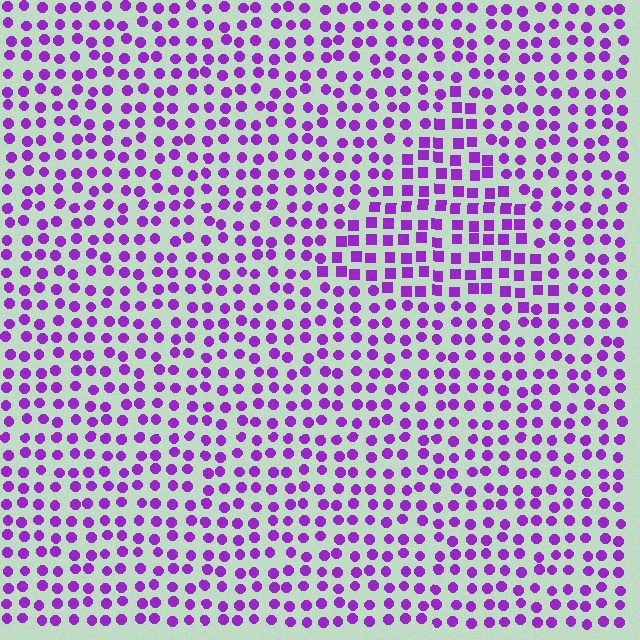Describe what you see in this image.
The image is filled with small purple elements arranged in a uniform grid. A triangle-shaped region contains squares, while the surrounding area contains circles. The boundary is defined purely by the change in element shape.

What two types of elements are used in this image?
The image uses squares inside the triangle region and circles outside it.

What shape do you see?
I see a triangle.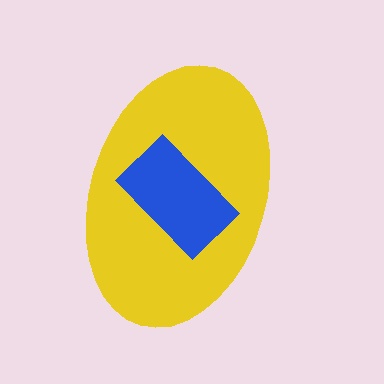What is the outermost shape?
The yellow ellipse.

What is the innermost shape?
The blue rectangle.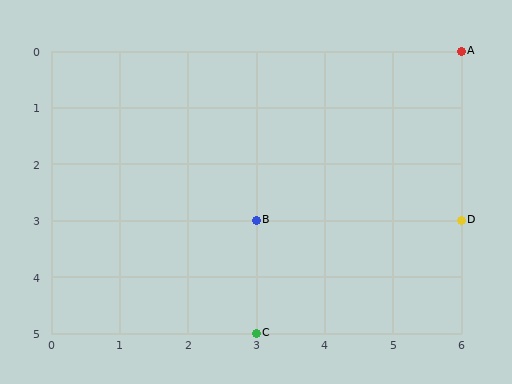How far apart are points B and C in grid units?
Points B and C are 2 rows apart.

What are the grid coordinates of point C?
Point C is at grid coordinates (3, 5).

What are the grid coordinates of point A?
Point A is at grid coordinates (6, 0).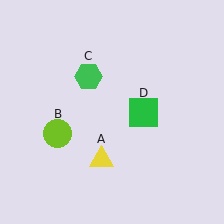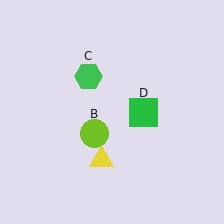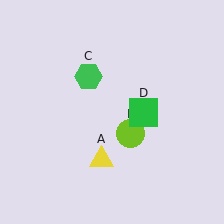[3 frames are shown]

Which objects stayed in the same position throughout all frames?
Yellow triangle (object A) and green hexagon (object C) and green square (object D) remained stationary.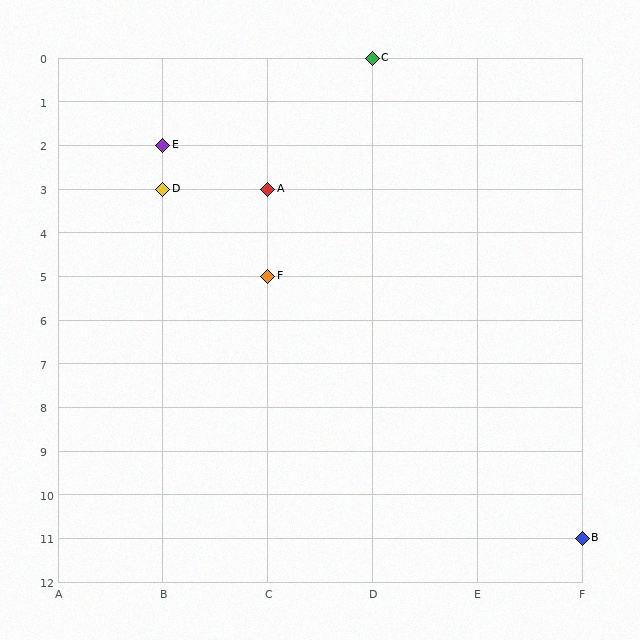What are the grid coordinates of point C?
Point C is at grid coordinates (D, 0).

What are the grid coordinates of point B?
Point B is at grid coordinates (F, 11).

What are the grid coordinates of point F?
Point F is at grid coordinates (C, 5).